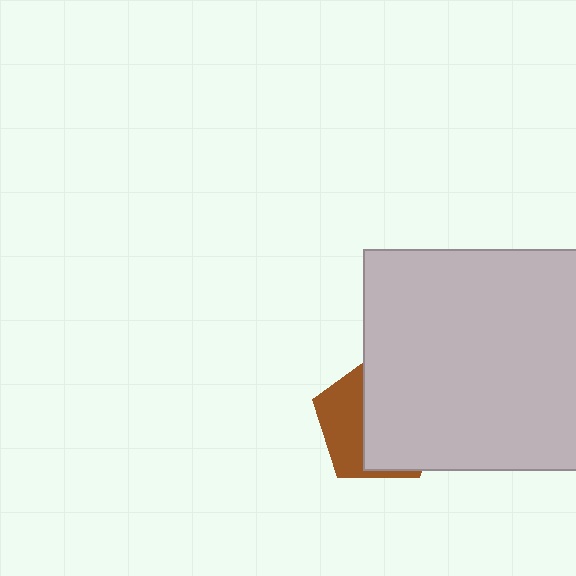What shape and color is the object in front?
The object in front is a light gray square.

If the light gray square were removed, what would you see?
You would see the complete brown pentagon.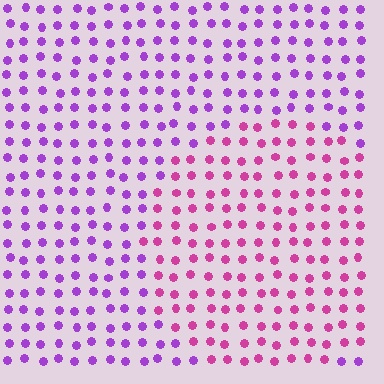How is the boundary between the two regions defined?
The boundary is defined purely by a slight shift in hue (about 39 degrees). Spacing, size, and orientation are identical on both sides.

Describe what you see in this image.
The image is filled with small purple elements in a uniform arrangement. A circle-shaped region is visible where the elements are tinted to a slightly different hue, forming a subtle color boundary.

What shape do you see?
I see a circle.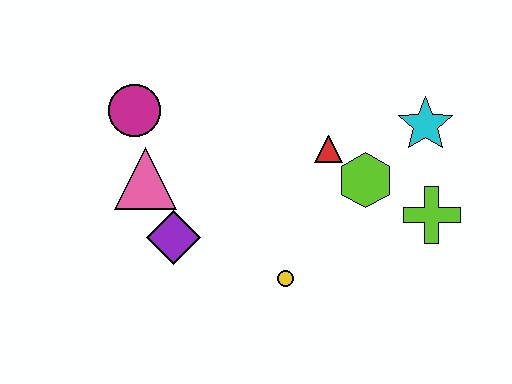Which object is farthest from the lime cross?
The magenta circle is farthest from the lime cross.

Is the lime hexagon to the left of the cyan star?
Yes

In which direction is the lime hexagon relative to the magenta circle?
The lime hexagon is to the right of the magenta circle.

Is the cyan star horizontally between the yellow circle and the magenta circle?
No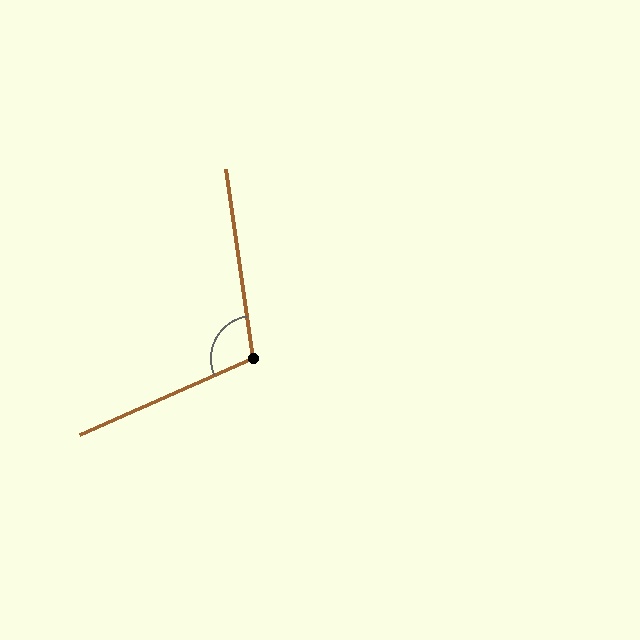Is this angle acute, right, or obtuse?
It is obtuse.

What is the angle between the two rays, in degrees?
Approximately 106 degrees.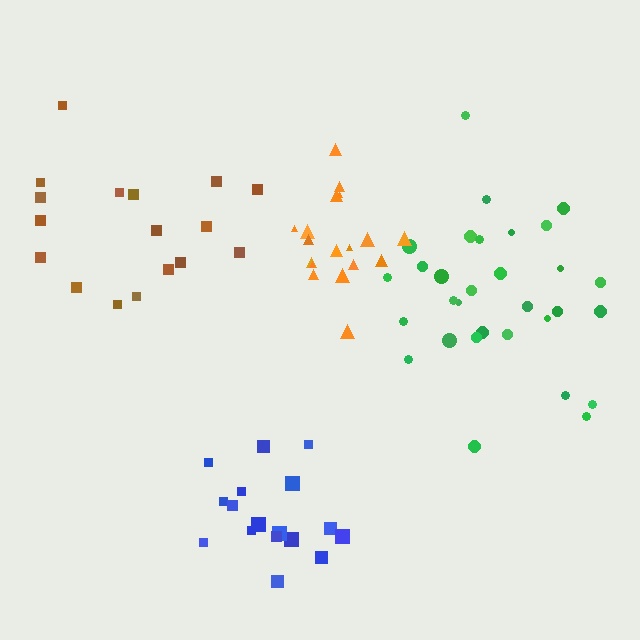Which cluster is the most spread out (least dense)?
Brown.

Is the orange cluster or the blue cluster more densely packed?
Orange.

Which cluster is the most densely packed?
Orange.